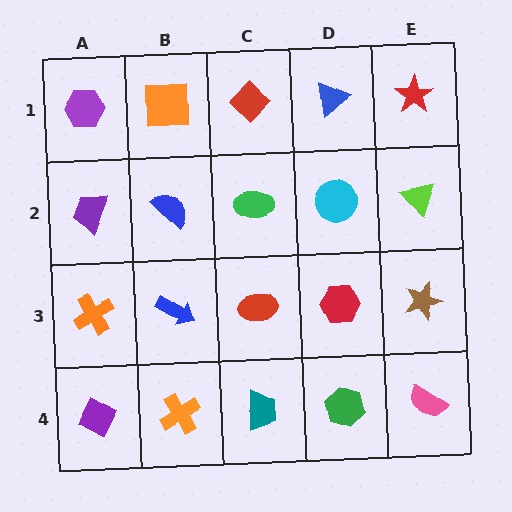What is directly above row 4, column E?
A brown star.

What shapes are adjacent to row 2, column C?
A red diamond (row 1, column C), a red ellipse (row 3, column C), a blue semicircle (row 2, column B), a cyan circle (row 2, column D).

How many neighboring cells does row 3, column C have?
4.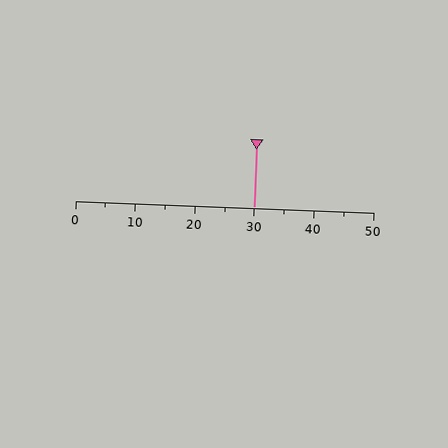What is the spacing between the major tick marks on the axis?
The major ticks are spaced 10 apart.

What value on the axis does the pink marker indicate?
The marker indicates approximately 30.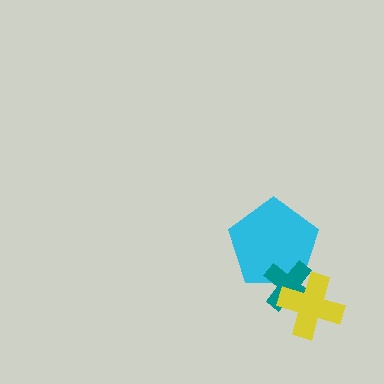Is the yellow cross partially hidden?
No, no other shape covers it.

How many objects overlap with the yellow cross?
1 object overlaps with the yellow cross.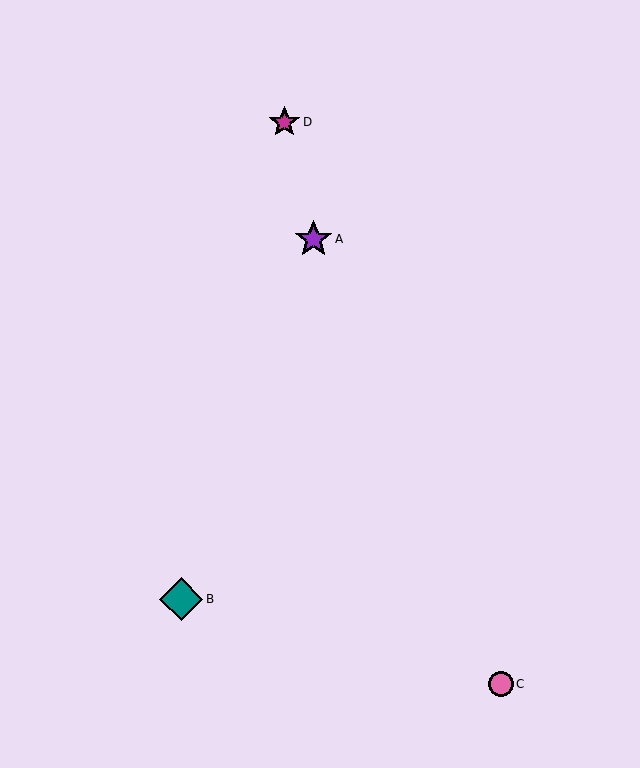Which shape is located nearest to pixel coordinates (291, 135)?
The magenta star (labeled D) at (284, 122) is nearest to that location.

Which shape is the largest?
The teal diamond (labeled B) is the largest.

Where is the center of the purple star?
The center of the purple star is at (314, 239).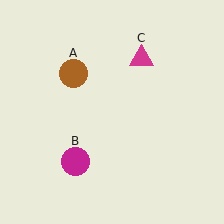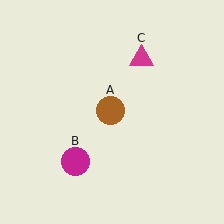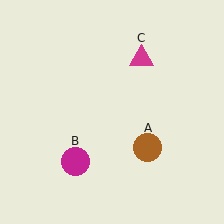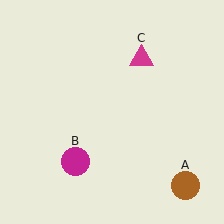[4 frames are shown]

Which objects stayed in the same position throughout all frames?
Magenta circle (object B) and magenta triangle (object C) remained stationary.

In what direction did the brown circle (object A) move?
The brown circle (object A) moved down and to the right.